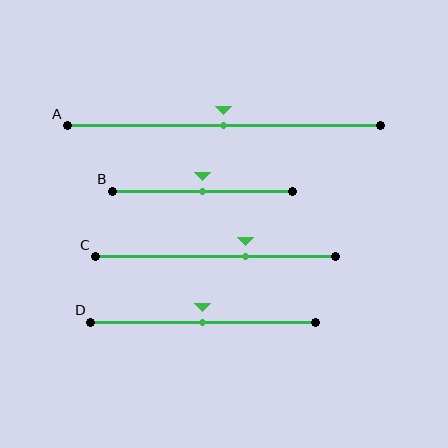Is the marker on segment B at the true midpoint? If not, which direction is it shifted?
Yes, the marker on segment B is at the true midpoint.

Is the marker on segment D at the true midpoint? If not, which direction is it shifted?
Yes, the marker on segment D is at the true midpoint.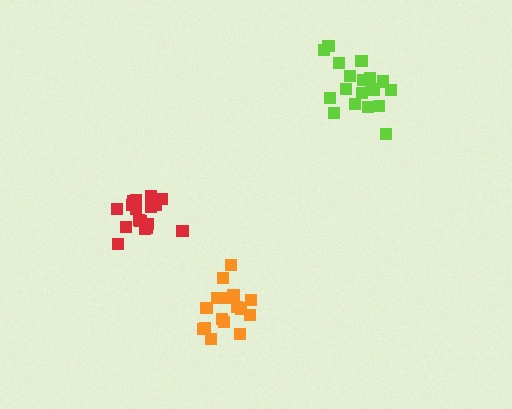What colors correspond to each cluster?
The clusters are colored: lime, orange, red.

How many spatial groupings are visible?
There are 3 spatial groupings.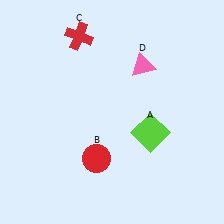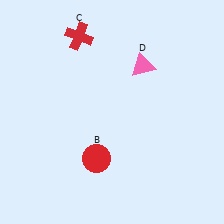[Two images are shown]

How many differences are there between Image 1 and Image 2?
There is 1 difference between the two images.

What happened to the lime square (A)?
The lime square (A) was removed in Image 2. It was in the bottom-right area of Image 1.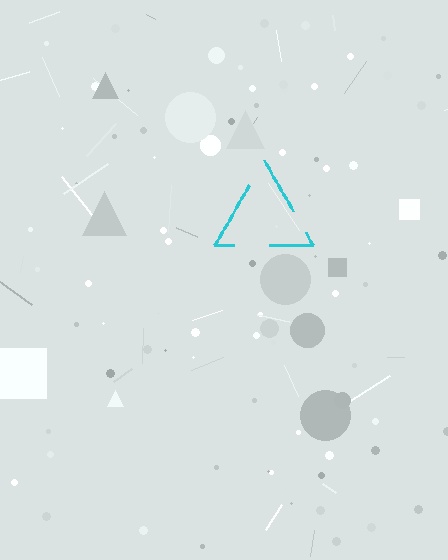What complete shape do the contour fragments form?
The contour fragments form a triangle.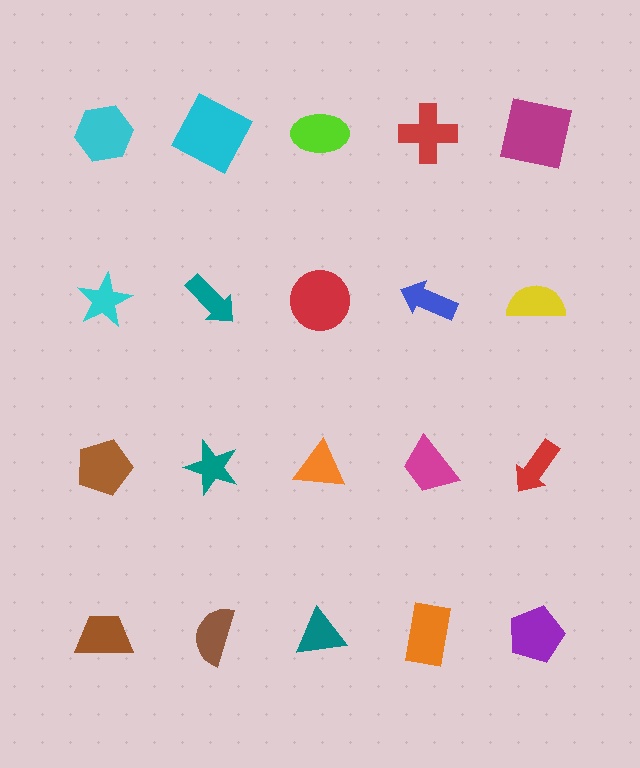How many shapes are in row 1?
5 shapes.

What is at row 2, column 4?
A blue arrow.